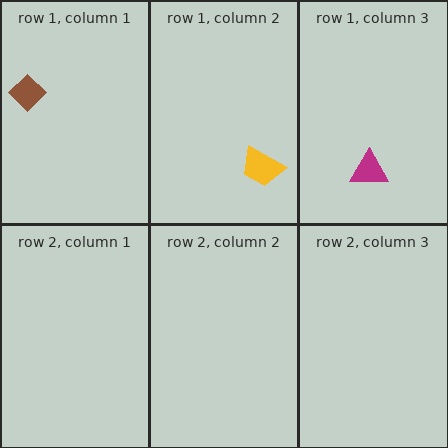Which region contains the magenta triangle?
The row 1, column 3 region.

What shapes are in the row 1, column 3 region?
The magenta triangle.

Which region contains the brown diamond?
The row 1, column 1 region.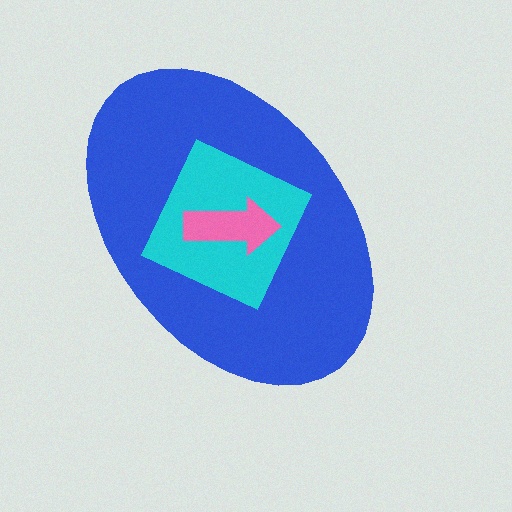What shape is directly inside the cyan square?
The pink arrow.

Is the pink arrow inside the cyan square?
Yes.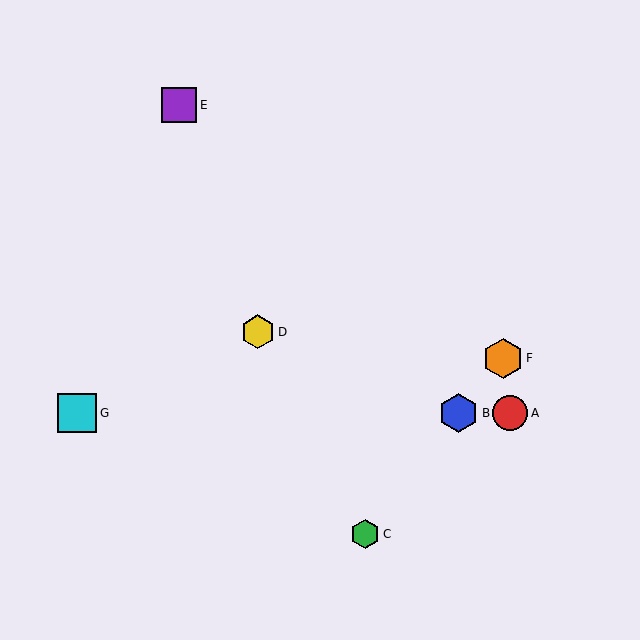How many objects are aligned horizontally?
3 objects (A, B, G) are aligned horizontally.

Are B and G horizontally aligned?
Yes, both are at y≈413.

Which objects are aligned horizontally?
Objects A, B, G are aligned horizontally.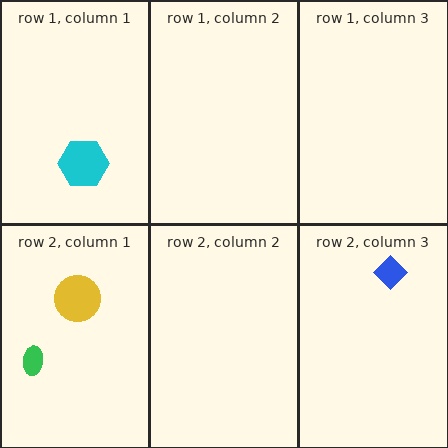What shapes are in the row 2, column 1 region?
The yellow circle, the green ellipse.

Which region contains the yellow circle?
The row 2, column 1 region.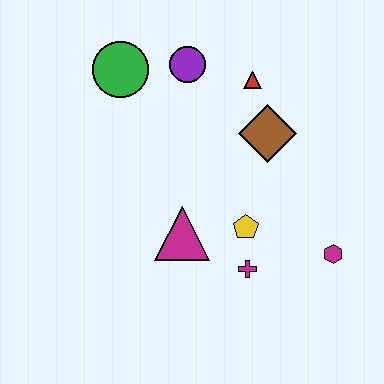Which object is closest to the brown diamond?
The red triangle is closest to the brown diamond.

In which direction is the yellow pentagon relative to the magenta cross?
The yellow pentagon is above the magenta cross.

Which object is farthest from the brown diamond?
The green circle is farthest from the brown diamond.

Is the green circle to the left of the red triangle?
Yes